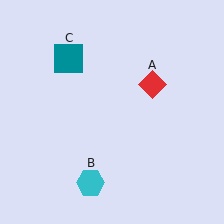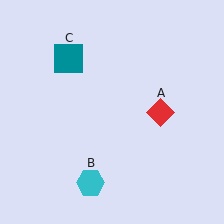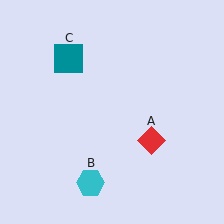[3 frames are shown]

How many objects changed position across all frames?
1 object changed position: red diamond (object A).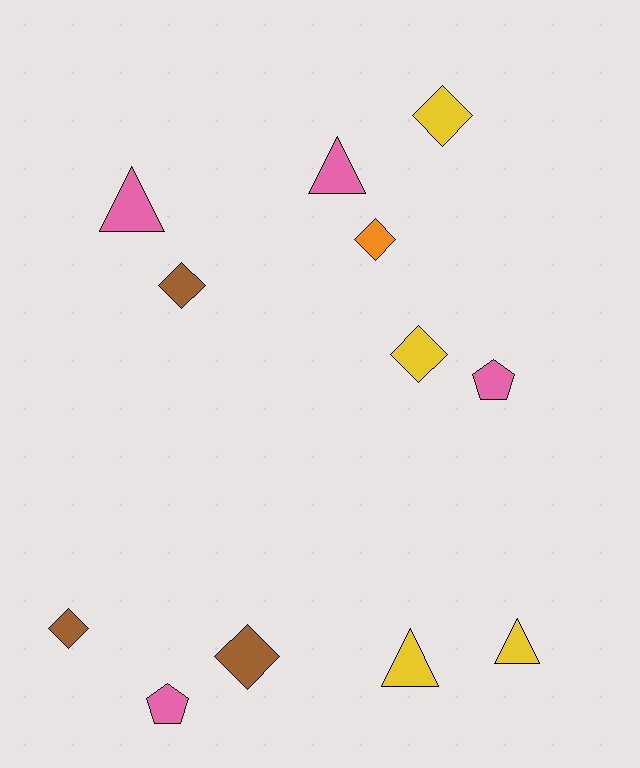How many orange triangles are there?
There are no orange triangles.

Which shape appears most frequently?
Diamond, with 6 objects.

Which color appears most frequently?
Yellow, with 4 objects.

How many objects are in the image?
There are 12 objects.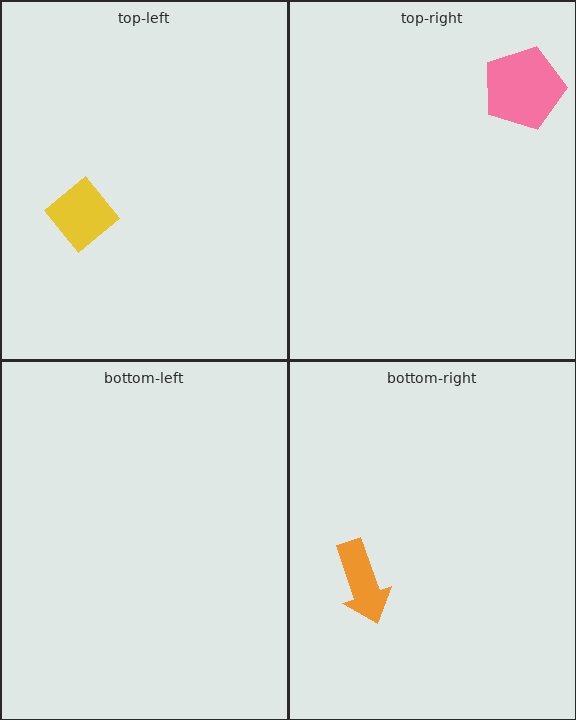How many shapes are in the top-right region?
1.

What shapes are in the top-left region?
The yellow diamond.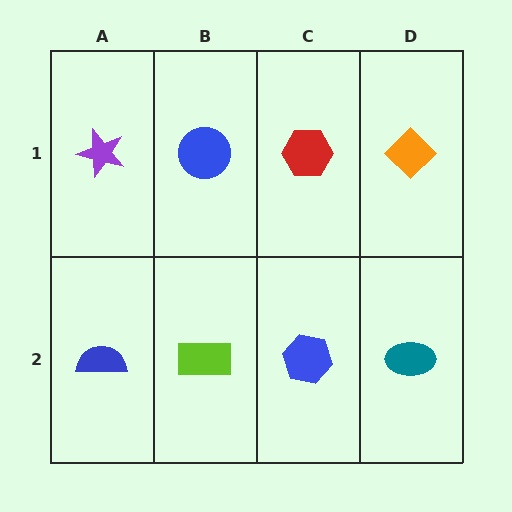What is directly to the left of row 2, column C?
A lime rectangle.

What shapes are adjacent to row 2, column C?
A red hexagon (row 1, column C), a lime rectangle (row 2, column B), a teal ellipse (row 2, column D).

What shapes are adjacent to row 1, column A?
A blue semicircle (row 2, column A), a blue circle (row 1, column B).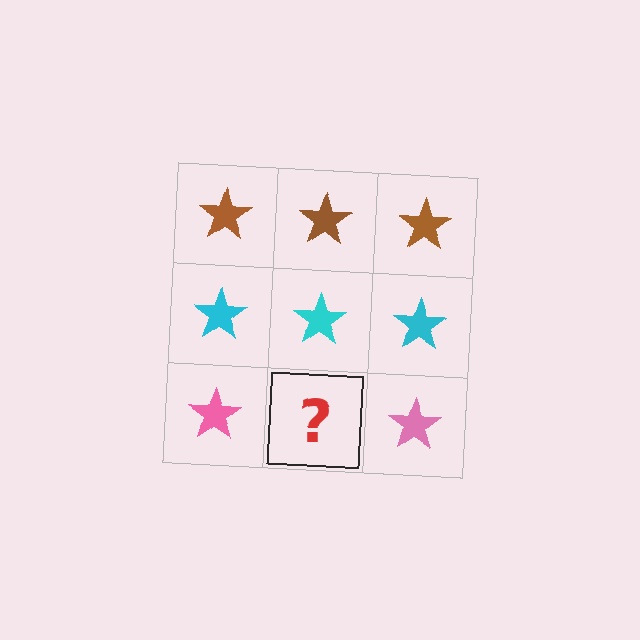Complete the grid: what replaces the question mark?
The question mark should be replaced with a pink star.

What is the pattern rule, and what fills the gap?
The rule is that each row has a consistent color. The gap should be filled with a pink star.